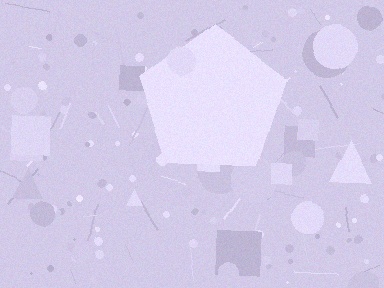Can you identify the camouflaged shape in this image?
The camouflaged shape is a pentagon.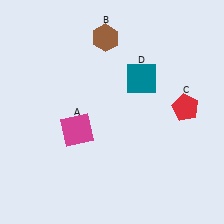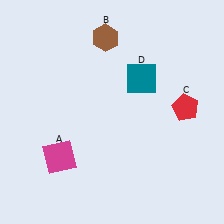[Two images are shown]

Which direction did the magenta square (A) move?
The magenta square (A) moved down.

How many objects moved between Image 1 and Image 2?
1 object moved between the two images.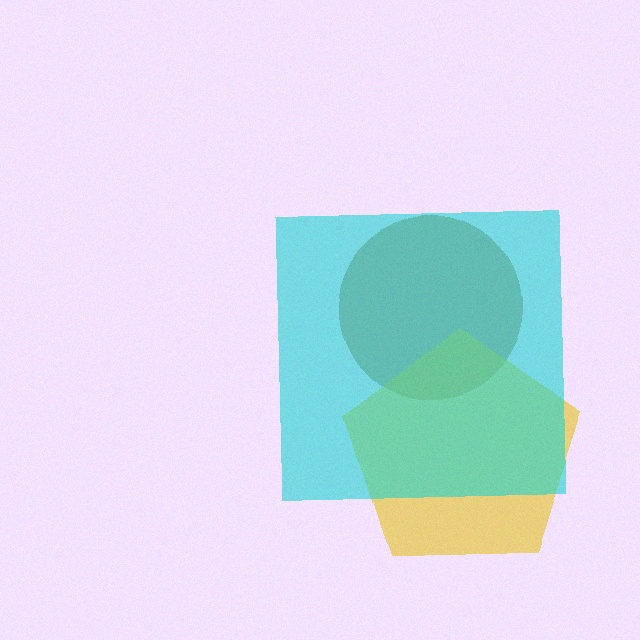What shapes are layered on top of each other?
The layered shapes are: a brown circle, a yellow pentagon, a cyan square.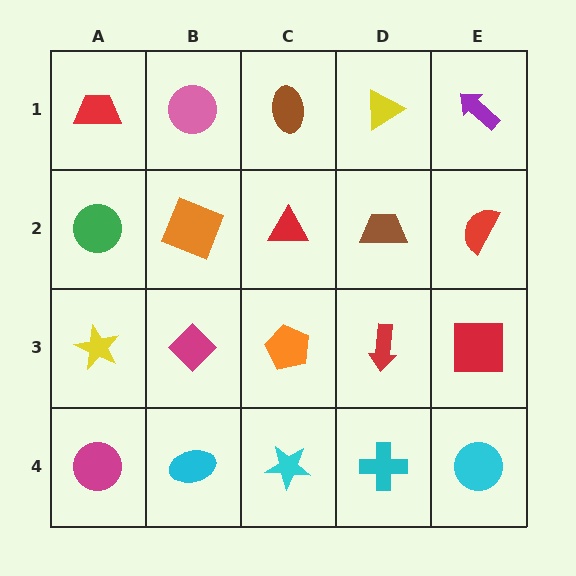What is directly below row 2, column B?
A magenta diamond.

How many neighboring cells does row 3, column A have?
3.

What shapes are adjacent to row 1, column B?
An orange square (row 2, column B), a red trapezoid (row 1, column A), a brown ellipse (row 1, column C).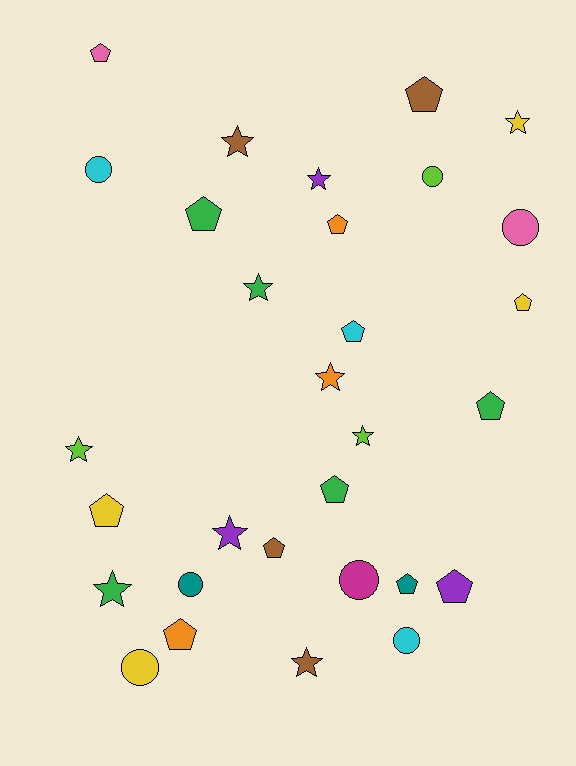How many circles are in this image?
There are 7 circles.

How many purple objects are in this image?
There are 3 purple objects.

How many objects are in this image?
There are 30 objects.